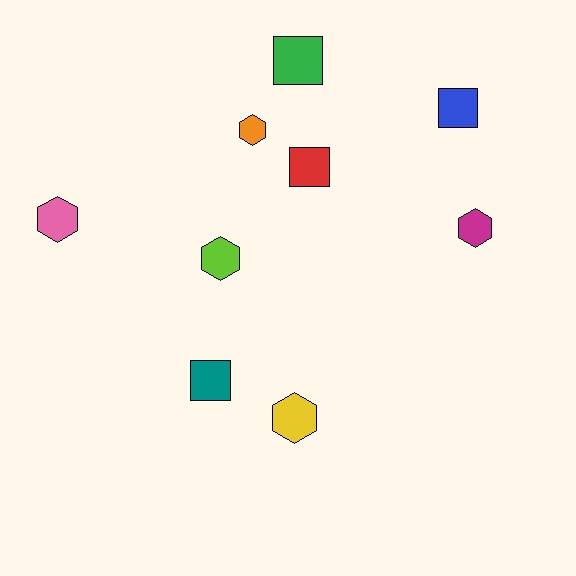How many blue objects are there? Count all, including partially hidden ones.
There is 1 blue object.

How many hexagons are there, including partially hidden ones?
There are 5 hexagons.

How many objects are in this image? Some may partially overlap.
There are 9 objects.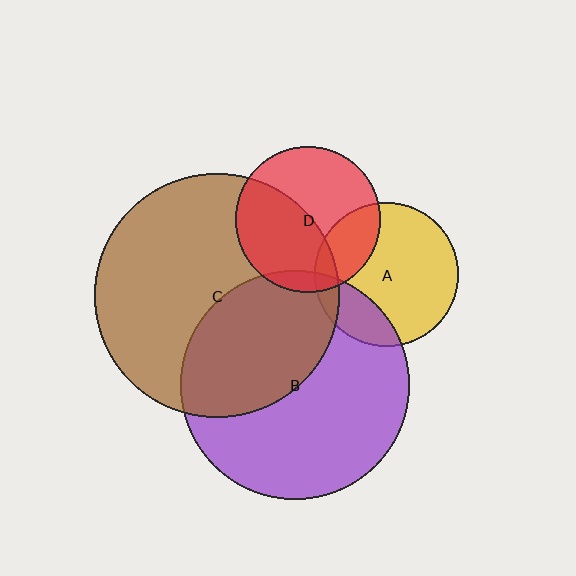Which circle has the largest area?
Circle C (brown).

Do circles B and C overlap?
Yes.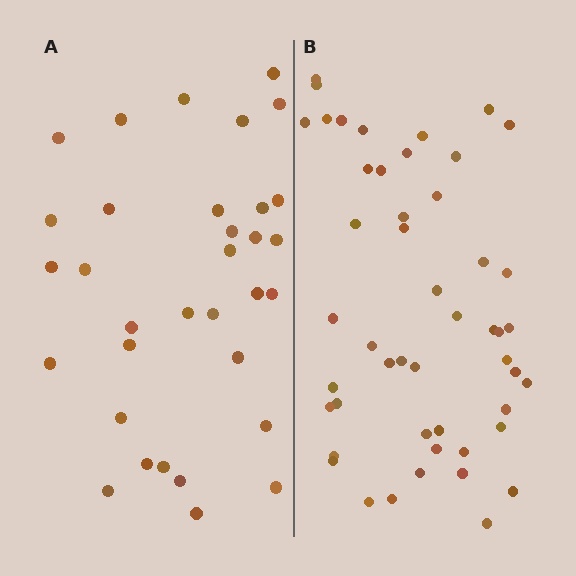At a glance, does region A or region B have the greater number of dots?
Region B (the right region) has more dots.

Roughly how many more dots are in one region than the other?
Region B has approximately 15 more dots than region A.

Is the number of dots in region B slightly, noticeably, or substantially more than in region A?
Region B has substantially more. The ratio is roughly 1.5 to 1.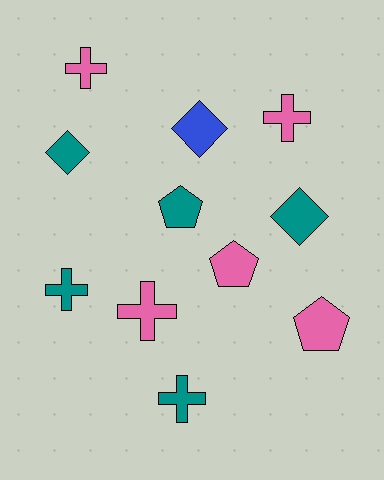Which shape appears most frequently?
Cross, with 5 objects.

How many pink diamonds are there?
There are no pink diamonds.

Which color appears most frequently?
Pink, with 5 objects.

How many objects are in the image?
There are 11 objects.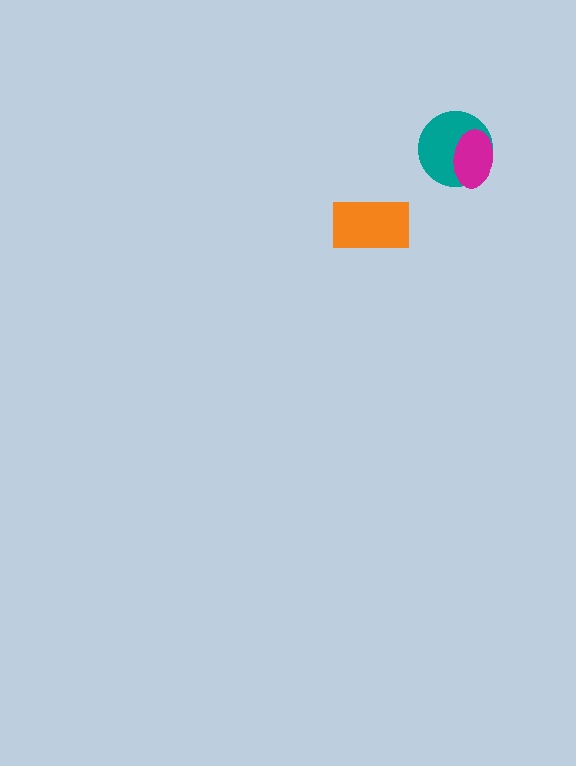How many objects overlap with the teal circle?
1 object overlaps with the teal circle.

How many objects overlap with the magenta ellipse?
1 object overlaps with the magenta ellipse.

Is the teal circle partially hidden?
Yes, it is partially covered by another shape.